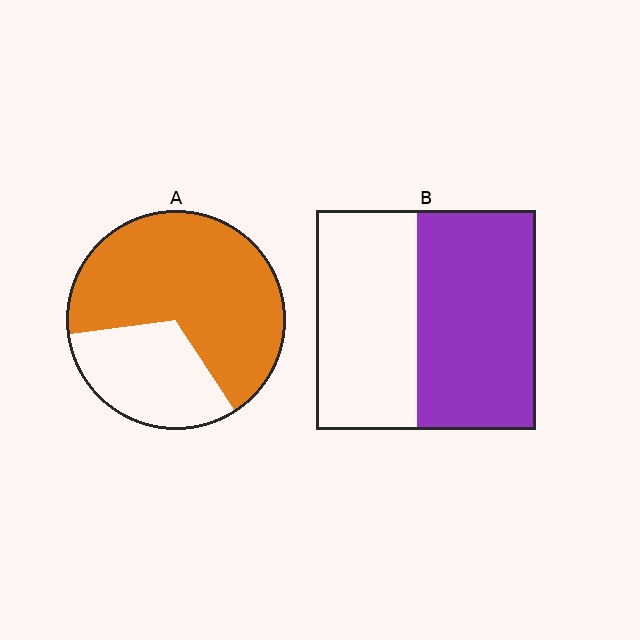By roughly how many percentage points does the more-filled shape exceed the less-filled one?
By roughly 15 percentage points (A over B).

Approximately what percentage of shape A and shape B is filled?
A is approximately 70% and B is approximately 55%.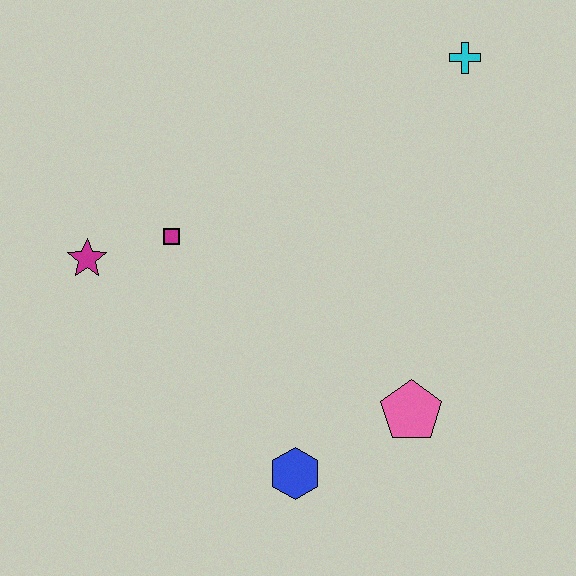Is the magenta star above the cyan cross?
No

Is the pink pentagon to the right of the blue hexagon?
Yes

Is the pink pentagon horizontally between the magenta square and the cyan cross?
Yes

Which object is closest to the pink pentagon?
The blue hexagon is closest to the pink pentagon.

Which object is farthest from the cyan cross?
The blue hexagon is farthest from the cyan cross.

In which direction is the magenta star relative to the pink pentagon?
The magenta star is to the left of the pink pentagon.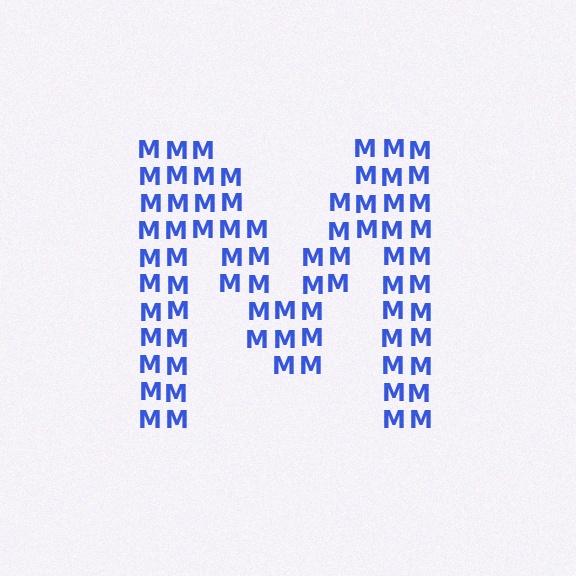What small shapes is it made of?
It is made of small letter M's.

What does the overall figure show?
The overall figure shows the letter M.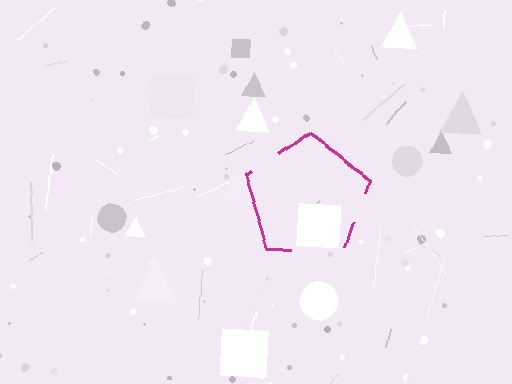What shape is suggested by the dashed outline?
The dashed outline suggests a pentagon.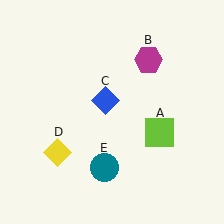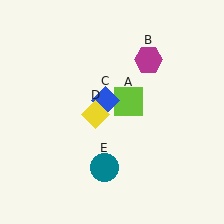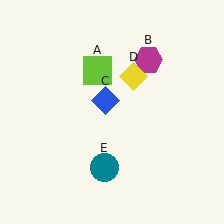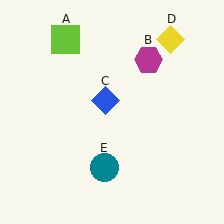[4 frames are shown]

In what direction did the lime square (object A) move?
The lime square (object A) moved up and to the left.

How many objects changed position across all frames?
2 objects changed position: lime square (object A), yellow diamond (object D).